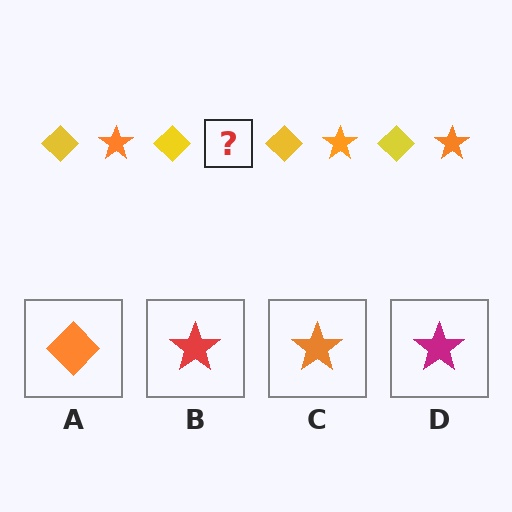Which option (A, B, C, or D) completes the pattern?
C.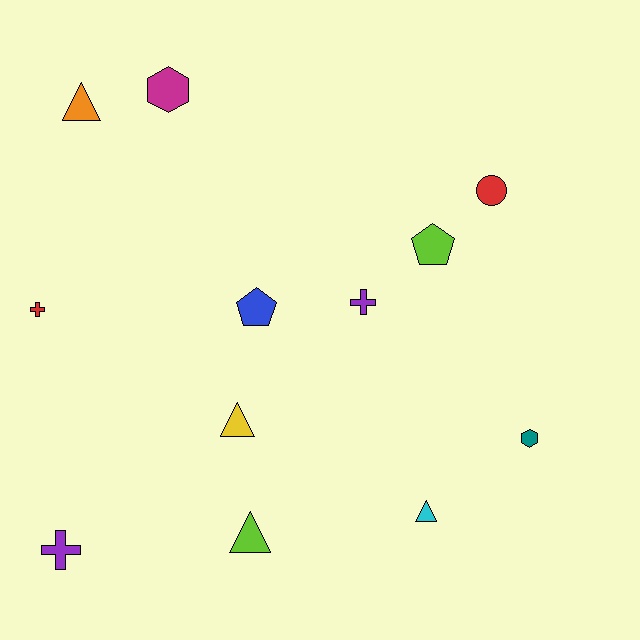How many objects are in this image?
There are 12 objects.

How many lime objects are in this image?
There are 2 lime objects.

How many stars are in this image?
There are no stars.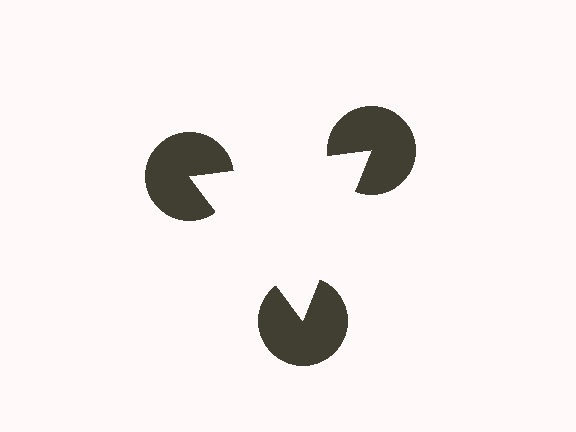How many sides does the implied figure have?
3 sides.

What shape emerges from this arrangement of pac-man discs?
An illusory triangle — its edges are inferred from the aligned wedge cuts in the pac-man discs, not physically drawn.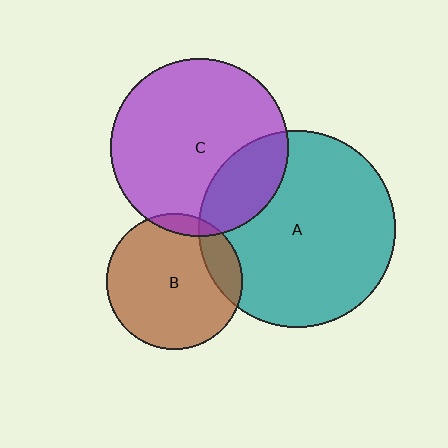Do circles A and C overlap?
Yes.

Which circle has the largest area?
Circle A (teal).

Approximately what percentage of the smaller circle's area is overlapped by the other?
Approximately 25%.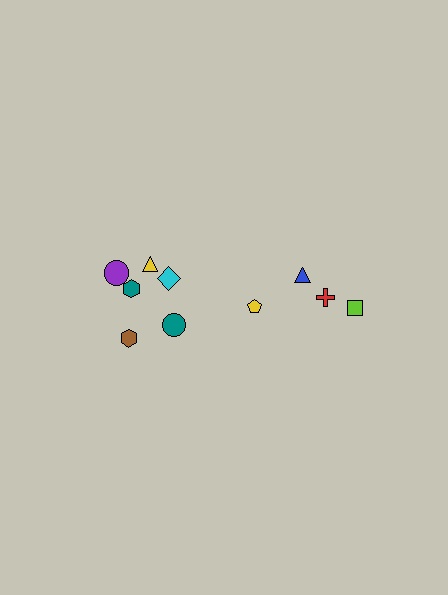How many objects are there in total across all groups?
There are 10 objects.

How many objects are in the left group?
There are 6 objects.